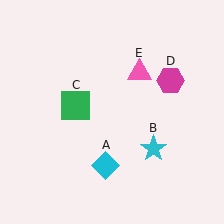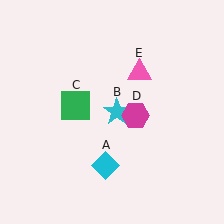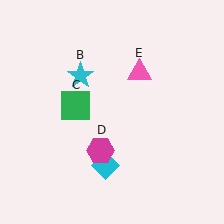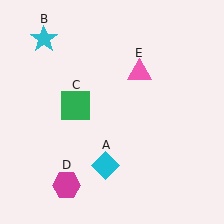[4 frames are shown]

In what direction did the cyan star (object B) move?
The cyan star (object B) moved up and to the left.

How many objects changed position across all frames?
2 objects changed position: cyan star (object B), magenta hexagon (object D).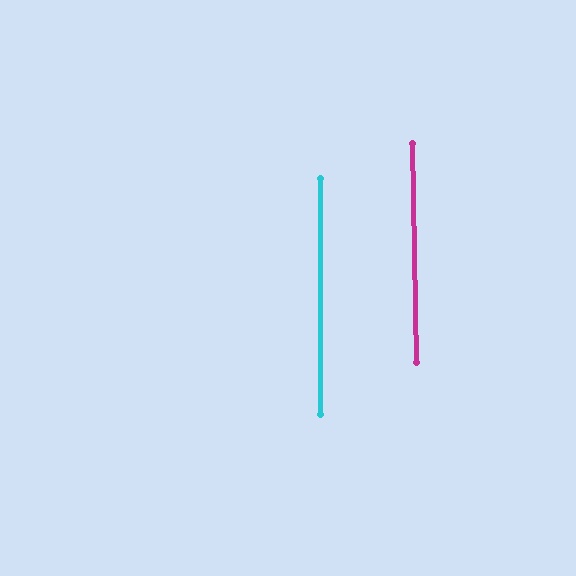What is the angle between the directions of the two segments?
Approximately 1 degree.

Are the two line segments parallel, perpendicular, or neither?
Parallel — their directions differ by only 1.1°.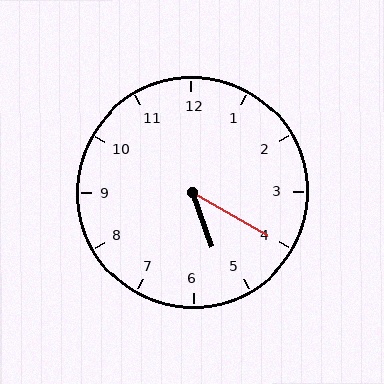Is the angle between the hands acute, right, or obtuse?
It is acute.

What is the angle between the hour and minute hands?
Approximately 40 degrees.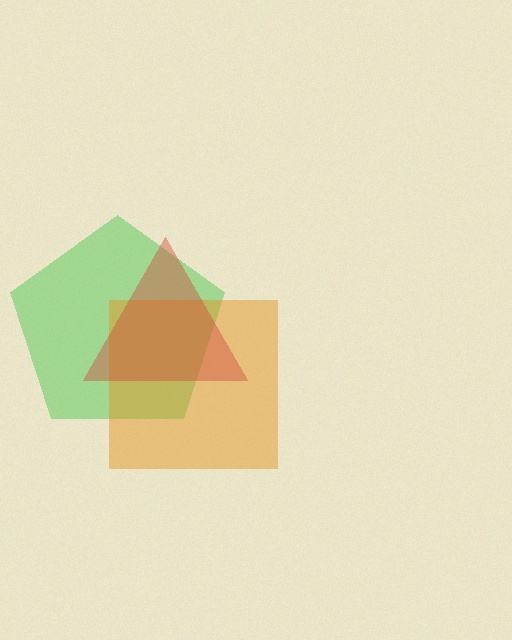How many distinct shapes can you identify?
There are 3 distinct shapes: a green pentagon, an orange square, a red triangle.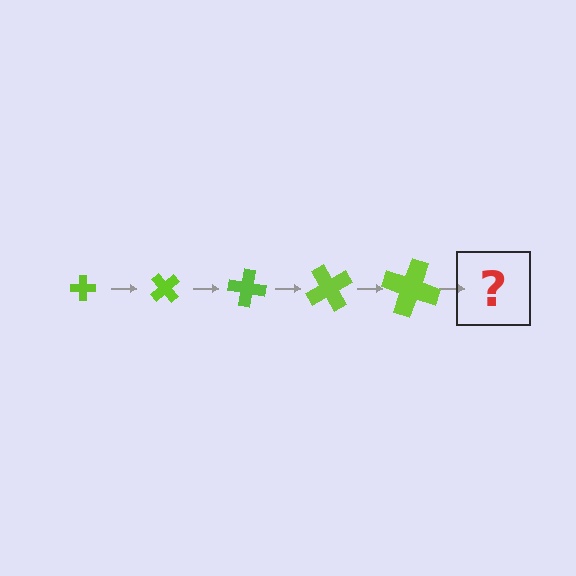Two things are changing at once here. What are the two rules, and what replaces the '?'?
The two rules are that the cross grows larger each step and it rotates 50 degrees each step. The '?' should be a cross, larger than the previous one and rotated 250 degrees from the start.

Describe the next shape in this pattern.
It should be a cross, larger than the previous one and rotated 250 degrees from the start.